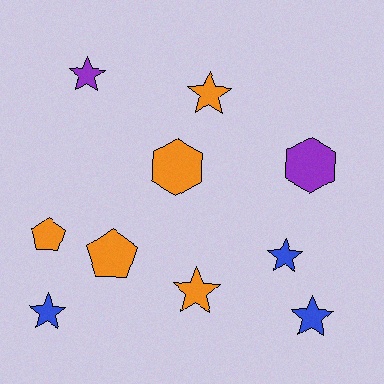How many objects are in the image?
There are 10 objects.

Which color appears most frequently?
Orange, with 5 objects.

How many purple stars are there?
There is 1 purple star.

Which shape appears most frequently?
Star, with 6 objects.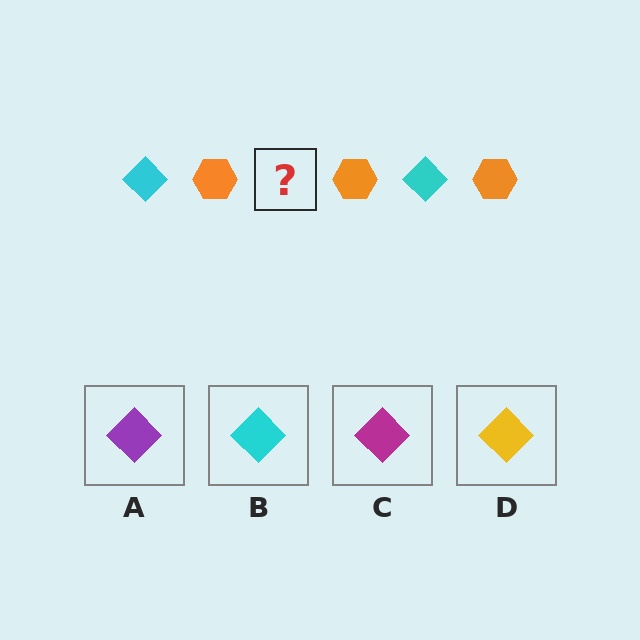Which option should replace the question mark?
Option B.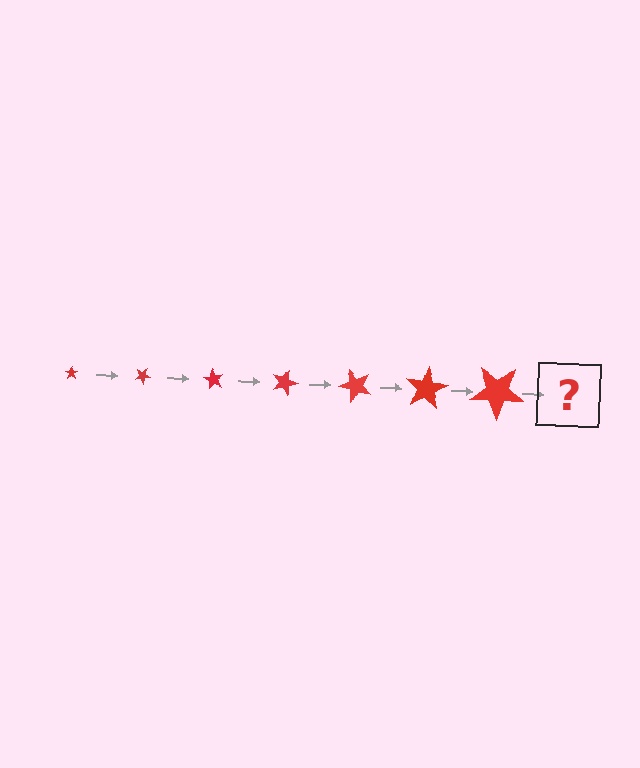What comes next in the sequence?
The next element should be a star, larger than the previous one and rotated 210 degrees from the start.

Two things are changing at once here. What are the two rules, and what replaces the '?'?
The two rules are that the star grows larger each step and it rotates 30 degrees each step. The '?' should be a star, larger than the previous one and rotated 210 degrees from the start.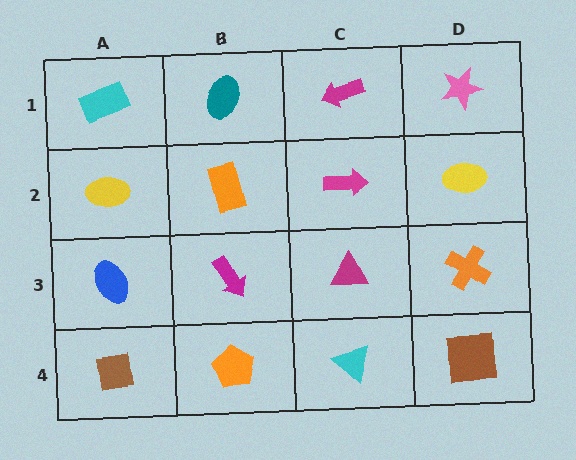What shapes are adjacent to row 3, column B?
An orange rectangle (row 2, column B), an orange pentagon (row 4, column B), a blue ellipse (row 3, column A), a magenta triangle (row 3, column C).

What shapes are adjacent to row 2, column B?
A teal ellipse (row 1, column B), a magenta arrow (row 3, column B), a yellow ellipse (row 2, column A), a magenta arrow (row 2, column C).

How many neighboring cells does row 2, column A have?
3.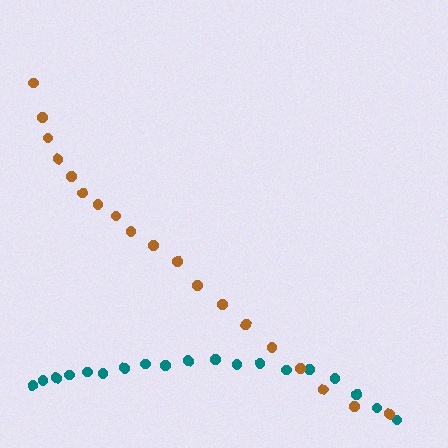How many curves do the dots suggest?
There are 2 distinct paths.